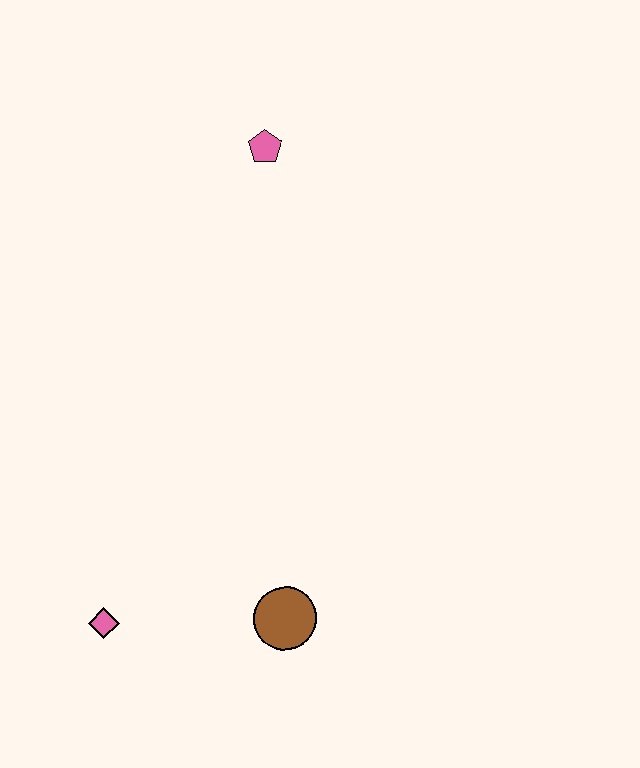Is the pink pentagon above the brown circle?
Yes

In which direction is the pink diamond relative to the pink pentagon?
The pink diamond is below the pink pentagon.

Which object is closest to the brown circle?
The pink diamond is closest to the brown circle.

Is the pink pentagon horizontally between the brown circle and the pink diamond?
Yes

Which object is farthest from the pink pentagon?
The pink diamond is farthest from the pink pentagon.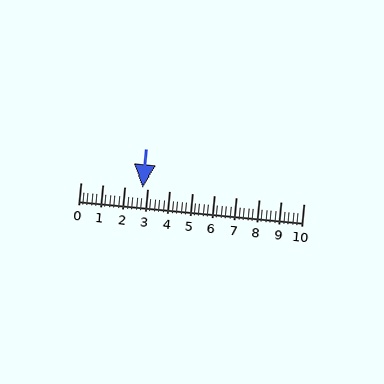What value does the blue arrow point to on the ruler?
The blue arrow points to approximately 2.8.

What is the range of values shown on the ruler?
The ruler shows values from 0 to 10.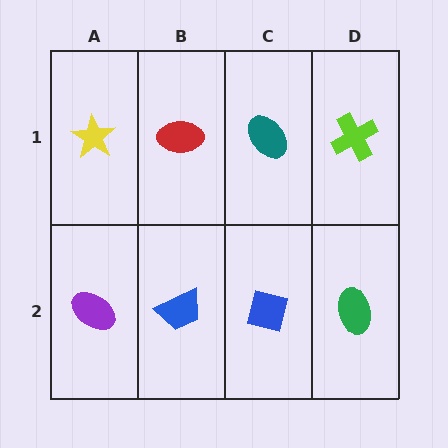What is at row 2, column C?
A blue square.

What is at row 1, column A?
A yellow star.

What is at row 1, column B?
A red ellipse.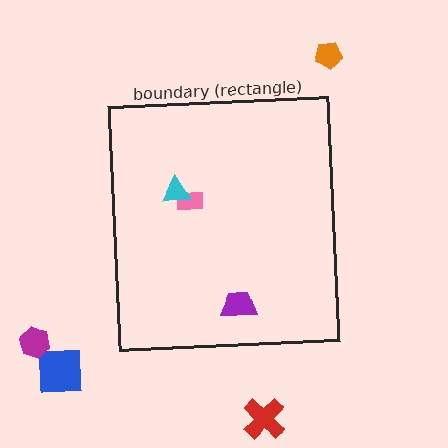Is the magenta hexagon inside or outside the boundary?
Outside.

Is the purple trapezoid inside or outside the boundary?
Inside.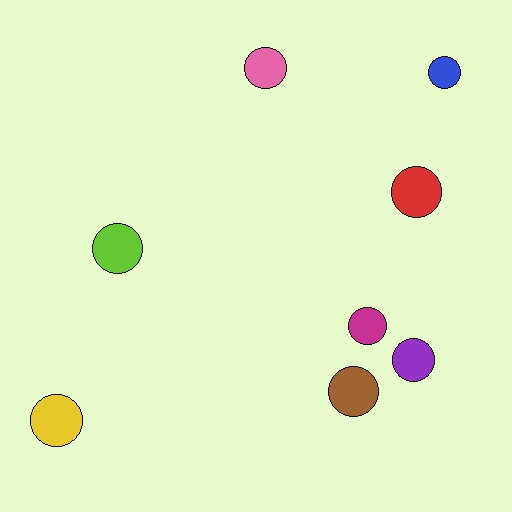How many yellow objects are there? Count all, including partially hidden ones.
There is 1 yellow object.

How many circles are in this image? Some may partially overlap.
There are 8 circles.